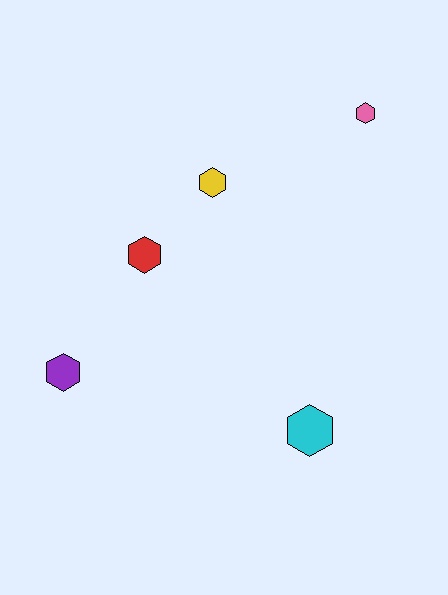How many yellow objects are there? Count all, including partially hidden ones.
There is 1 yellow object.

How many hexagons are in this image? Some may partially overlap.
There are 5 hexagons.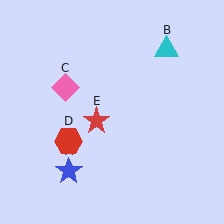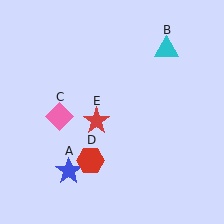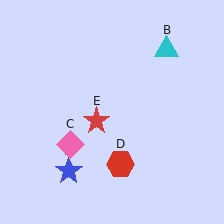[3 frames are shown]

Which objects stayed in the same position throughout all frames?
Blue star (object A) and cyan triangle (object B) and red star (object E) remained stationary.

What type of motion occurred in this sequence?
The pink diamond (object C), red hexagon (object D) rotated counterclockwise around the center of the scene.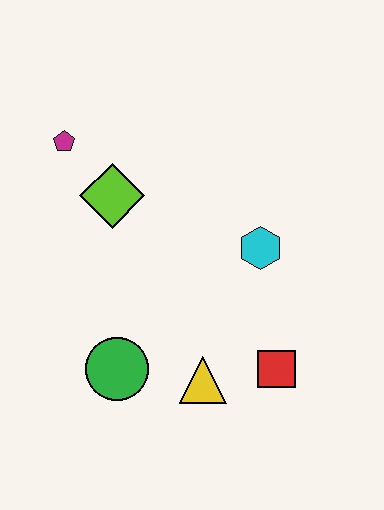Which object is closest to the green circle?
The yellow triangle is closest to the green circle.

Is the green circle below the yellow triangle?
No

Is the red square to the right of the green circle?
Yes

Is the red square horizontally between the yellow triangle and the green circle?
No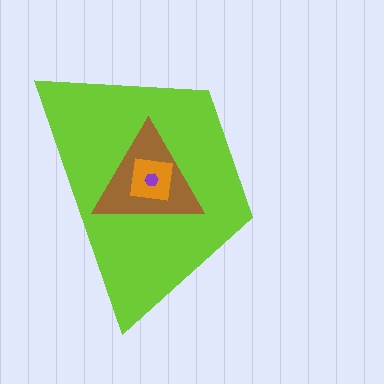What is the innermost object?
The purple hexagon.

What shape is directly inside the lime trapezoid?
The brown triangle.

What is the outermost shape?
The lime trapezoid.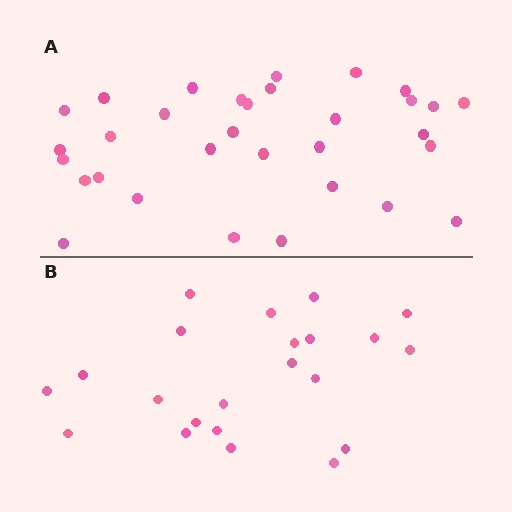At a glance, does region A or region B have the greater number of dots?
Region A (the top region) has more dots.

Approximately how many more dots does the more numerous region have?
Region A has roughly 10 or so more dots than region B.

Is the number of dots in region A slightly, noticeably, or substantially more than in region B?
Region A has substantially more. The ratio is roughly 1.5 to 1.